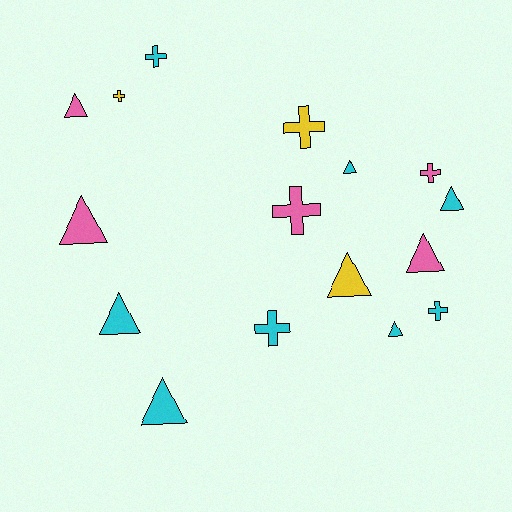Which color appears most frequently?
Cyan, with 8 objects.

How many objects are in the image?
There are 16 objects.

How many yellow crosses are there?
There are 2 yellow crosses.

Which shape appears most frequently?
Triangle, with 9 objects.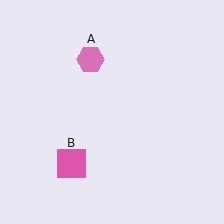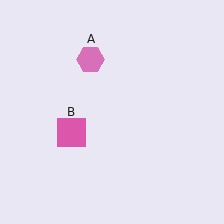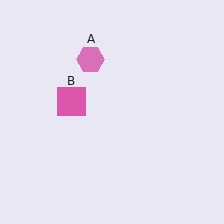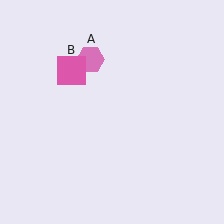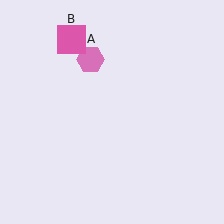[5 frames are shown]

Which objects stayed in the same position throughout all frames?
Pink hexagon (object A) remained stationary.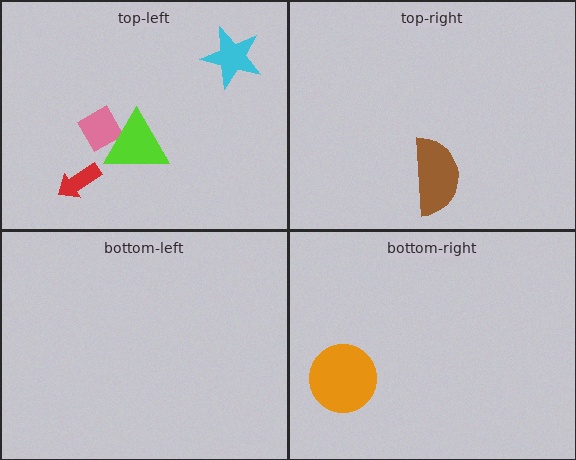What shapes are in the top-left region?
The red arrow, the cyan star, the pink diamond, the lime triangle.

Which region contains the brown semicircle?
The top-right region.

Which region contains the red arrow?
The top-left region.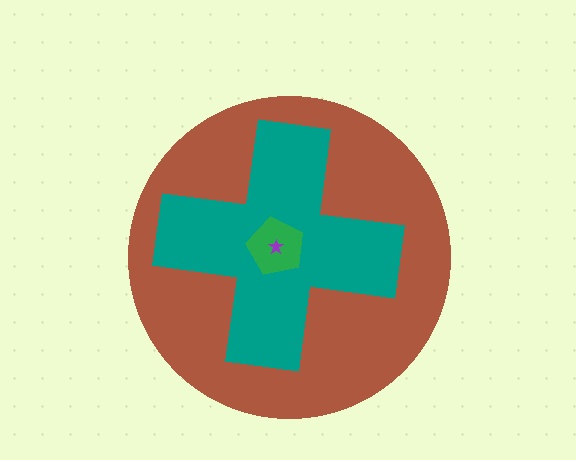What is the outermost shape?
The brown circle.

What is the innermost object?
The purple star.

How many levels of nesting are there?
4.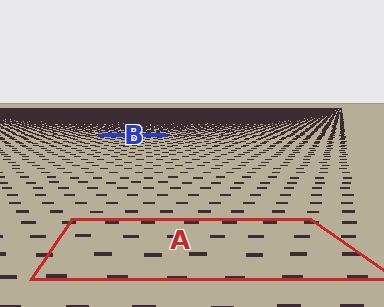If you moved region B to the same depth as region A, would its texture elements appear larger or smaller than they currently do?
They would appear larger. At a closer depth, the same texture elements are projected at a bigger on-screen size.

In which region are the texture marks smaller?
The texture marks are smaller in region B, because it is farther away.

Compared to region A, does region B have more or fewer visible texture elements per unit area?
Region B has more texture elements per unit area — they are packed more densely because it is farther away.